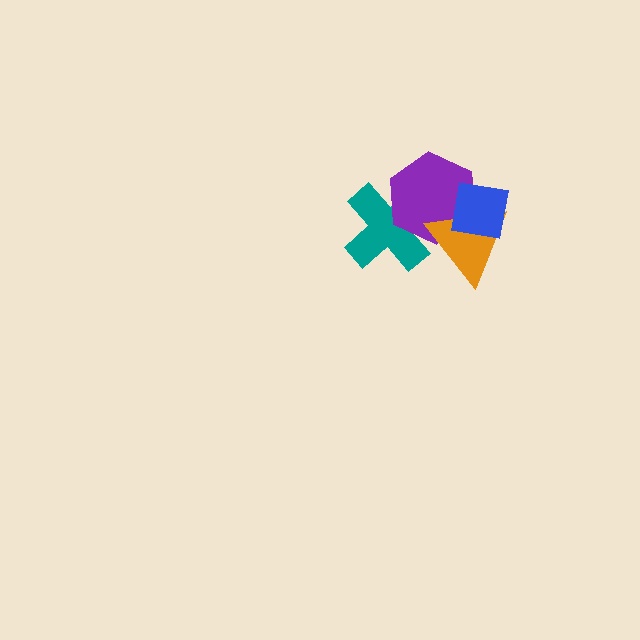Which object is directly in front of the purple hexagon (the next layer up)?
The orange triangle is directly in front of the purple hexagon.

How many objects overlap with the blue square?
2 objects overlap with the blue square.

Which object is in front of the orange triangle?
The blue square is in front of the orange triangle.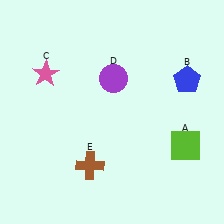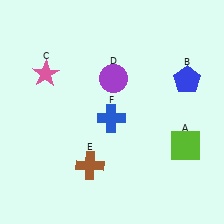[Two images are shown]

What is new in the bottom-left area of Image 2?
A blue cross (F) was added in the bottom-left area of Image 2.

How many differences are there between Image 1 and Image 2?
There is 1 difference between the two images.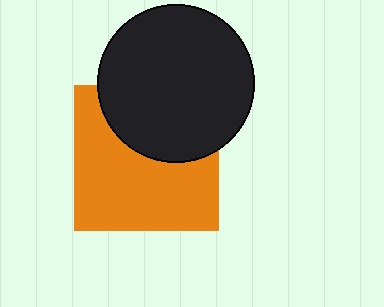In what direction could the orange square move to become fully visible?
The orange square could move down. That would shift it out from behind the black circle entirely.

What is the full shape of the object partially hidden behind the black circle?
The partially hidden object is an orange square.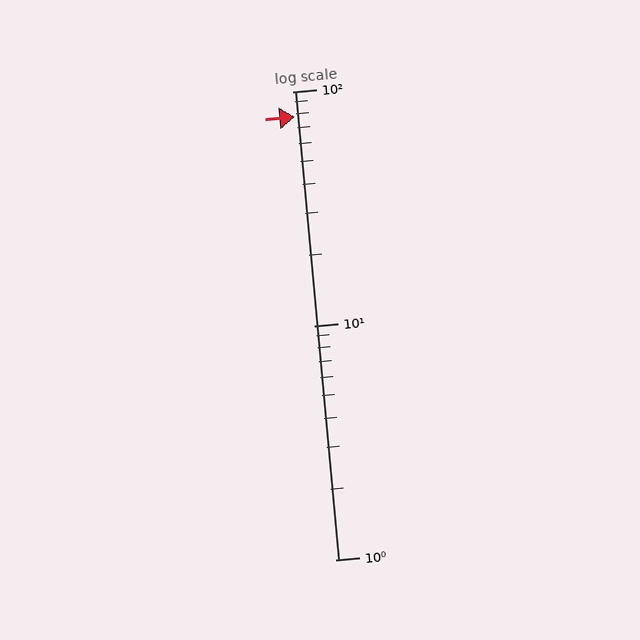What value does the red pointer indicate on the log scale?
The pointer indicates approximately 78.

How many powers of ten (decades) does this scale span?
The scale spans 2 decades, from 1 to 100.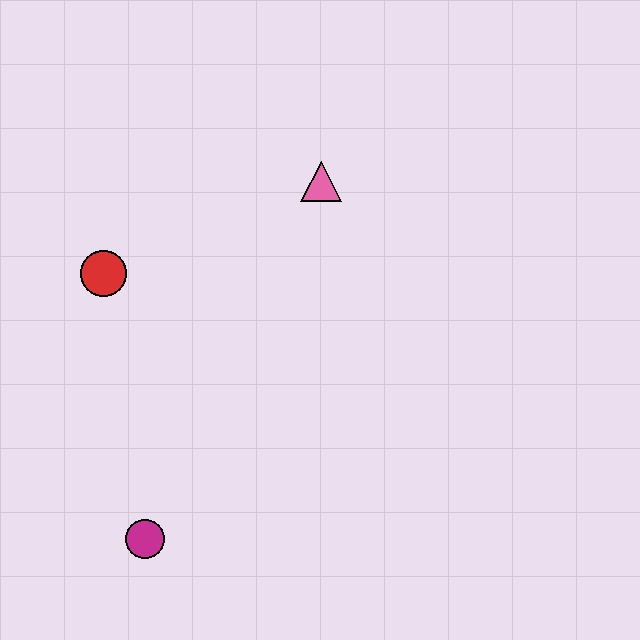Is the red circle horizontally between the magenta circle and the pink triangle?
No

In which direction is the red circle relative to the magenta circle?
The red circle is above the magenta circle.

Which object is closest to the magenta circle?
The red circle is closest to the magenta circle.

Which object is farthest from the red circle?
The magenta circle is farthest from the red circle.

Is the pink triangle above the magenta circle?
Yes